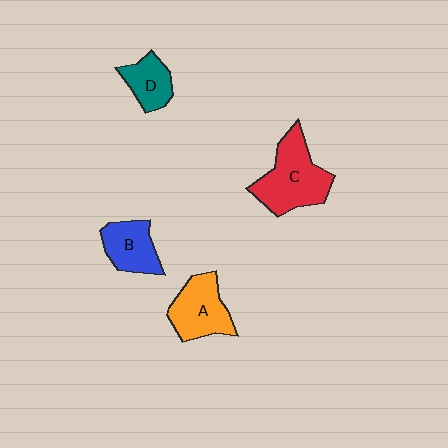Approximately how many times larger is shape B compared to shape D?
Approximately 1.2 times.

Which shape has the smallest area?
Shape D (teal).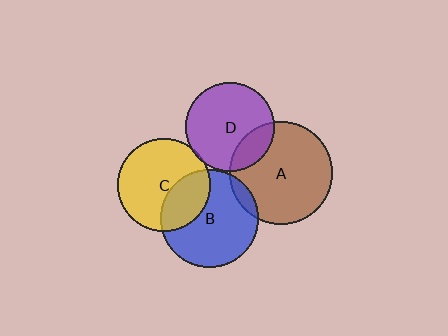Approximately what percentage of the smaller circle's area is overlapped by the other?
Approximately 20%.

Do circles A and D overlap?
Yes.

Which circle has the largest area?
Circle A (brown).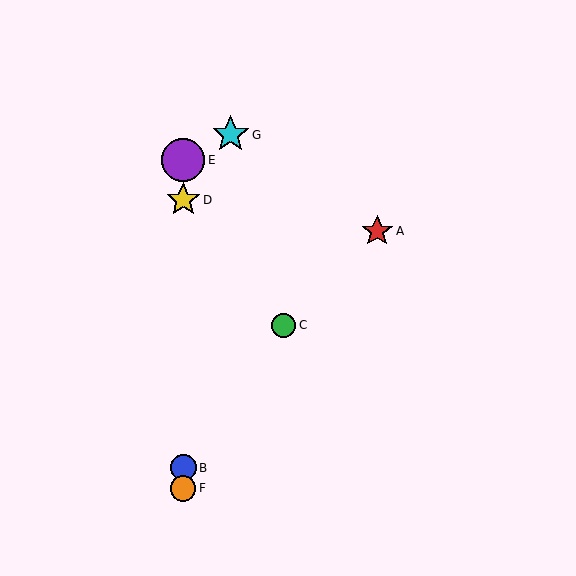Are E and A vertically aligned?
No, E is at x≈183 and A is at x≈377.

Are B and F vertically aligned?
Yes, both are at x≈183.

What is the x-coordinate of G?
Object G is at x≈231.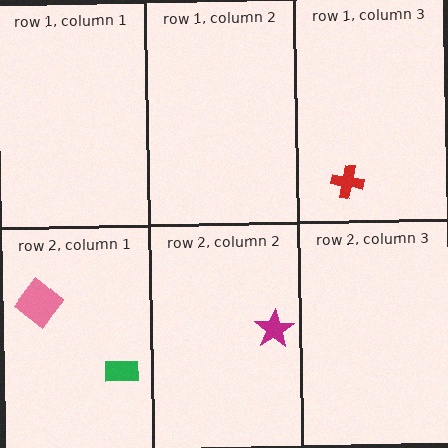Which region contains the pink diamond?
The row 2, column 1 region.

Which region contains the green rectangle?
The row 2, column 1 region.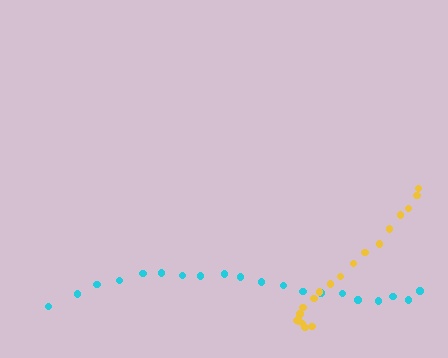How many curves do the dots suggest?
There are 2 distinct paths.